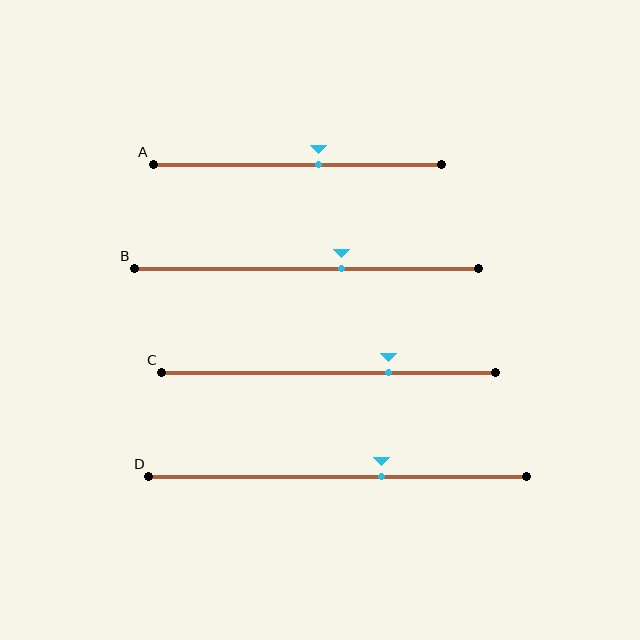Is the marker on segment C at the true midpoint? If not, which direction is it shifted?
No, the marker on segment C is shifted to the right by about 18% of the segment length.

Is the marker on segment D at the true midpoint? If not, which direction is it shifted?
No, the marker on segment D is shifted to the right by about 12% of the segment length.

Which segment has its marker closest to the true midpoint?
Segment A has its marker closest to the true midpoint.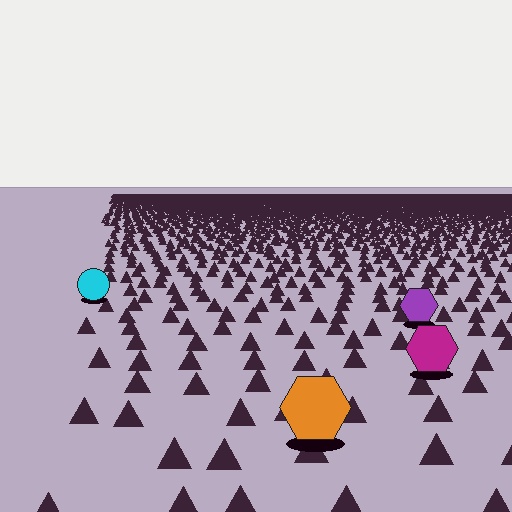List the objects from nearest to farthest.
From nearest to farthest: the orange hexagon, the magenta hexagon, the purple hexagon, the cyan circle.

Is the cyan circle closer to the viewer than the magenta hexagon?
No. The magenta hexagon is closer — you can tell from the texture gradient: the ground texture is coarser near it.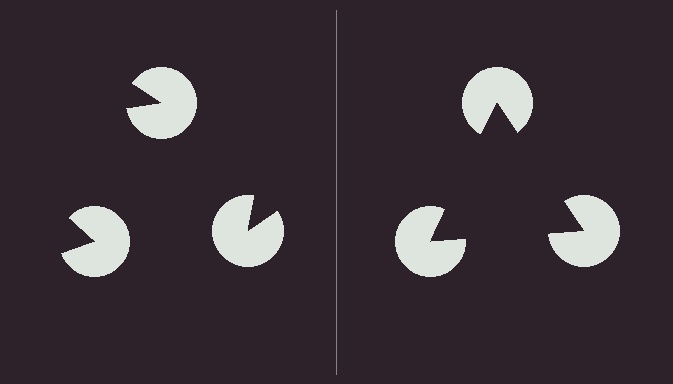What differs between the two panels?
The pac-man discs are positioned identically on both sides; only the wedge orientations differ. On the right they align to a triangle; on the left they are misaligned.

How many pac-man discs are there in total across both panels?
6 — 3 on each side.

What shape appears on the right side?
An illusory triangle.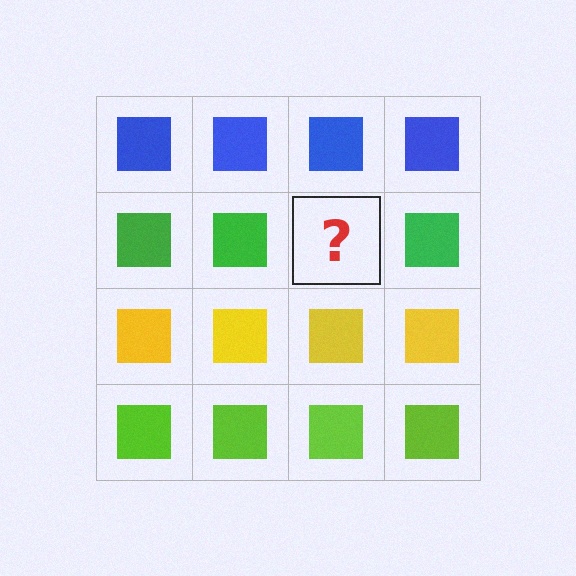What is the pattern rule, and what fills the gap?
The rule is that each row has a consistent color. The gap should be filled with a green square.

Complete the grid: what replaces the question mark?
The question mark should be replaced with a green square.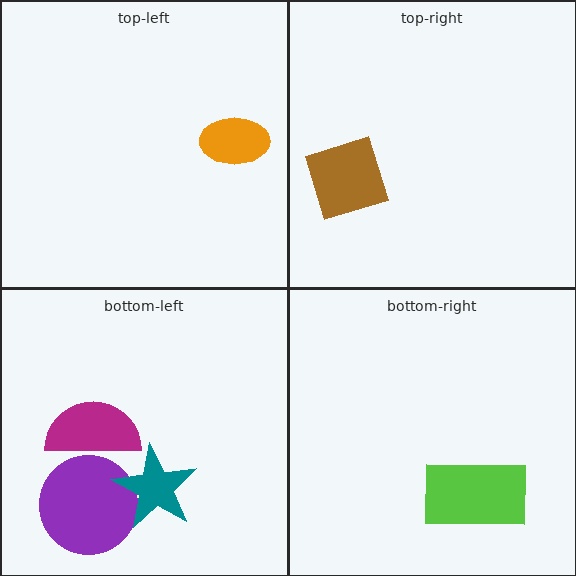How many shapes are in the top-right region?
1.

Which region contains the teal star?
The bottom-left region.